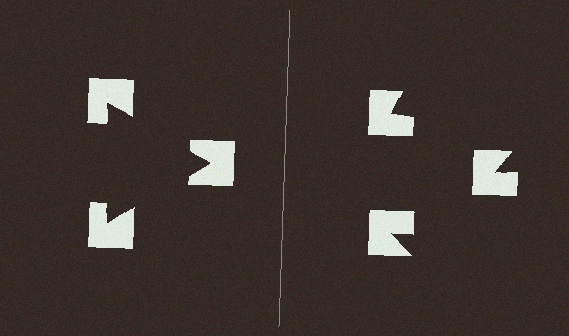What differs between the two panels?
The notched squares are positioned identically on both sides; only the wedge orientations differ. On the left they align to a triangle; on the right they are misaligned.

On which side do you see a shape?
An illusory triangle appears on the left side. On the right side the wedge cuts are rotated, so no coherent shape forms.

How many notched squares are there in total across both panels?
6 — 3 on each side.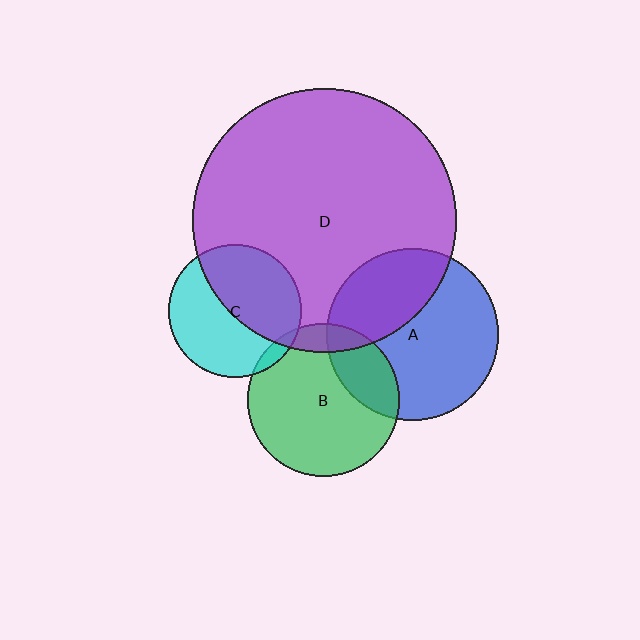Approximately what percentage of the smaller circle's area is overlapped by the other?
Approximately 10%.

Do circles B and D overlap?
Yes.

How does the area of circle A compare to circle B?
Approximately 1.3 times.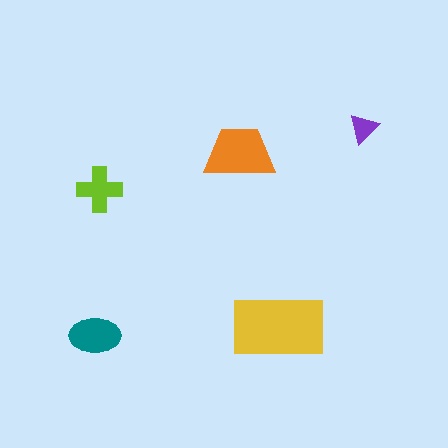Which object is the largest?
The yellow rectangle.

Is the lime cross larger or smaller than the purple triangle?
Larger.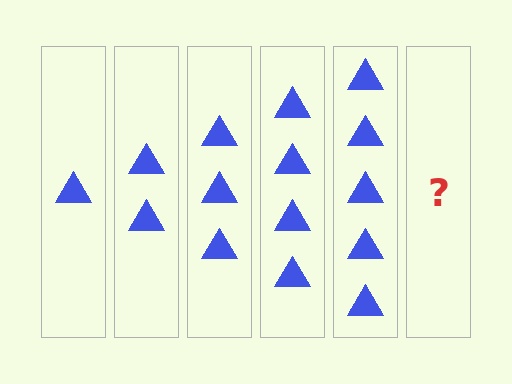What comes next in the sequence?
The next element should be 6 triangles.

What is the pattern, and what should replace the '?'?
The pattern is that each step adds one more triangle. The '?' should be 6 triangles.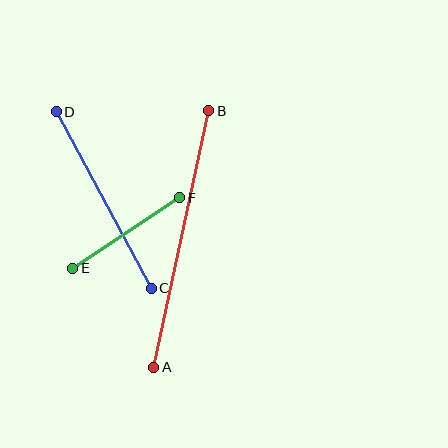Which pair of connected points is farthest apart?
Points A and B are farthest apart.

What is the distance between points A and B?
The distance is approximately 262 pixels.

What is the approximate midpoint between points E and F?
The midpoint is at approximately (126, 233) pixels.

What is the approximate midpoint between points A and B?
The midpoint is at approximately (181, 239) pixels.